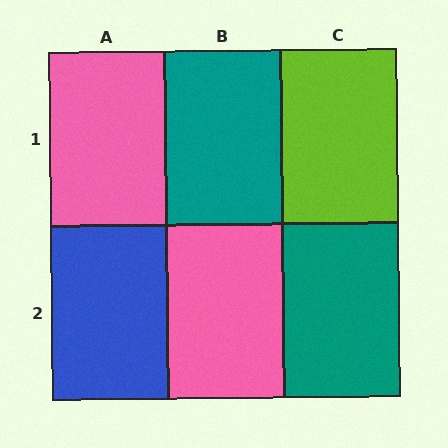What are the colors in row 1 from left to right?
Pink, teal, lime.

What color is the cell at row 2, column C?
Teal.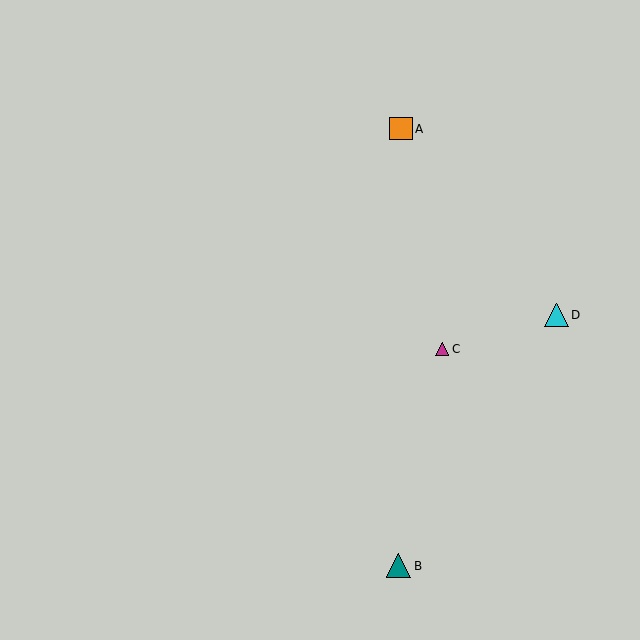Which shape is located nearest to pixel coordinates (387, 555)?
The teal triangle (labeled B) at (399, 566) is nearest to that location.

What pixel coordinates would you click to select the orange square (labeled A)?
Click at (401, 129) to select the orange square A.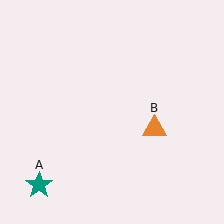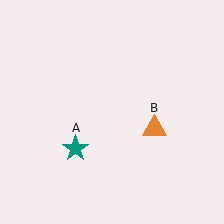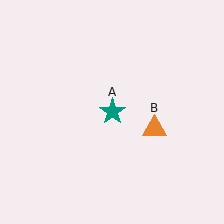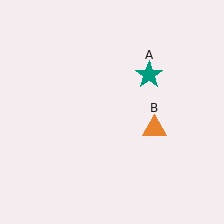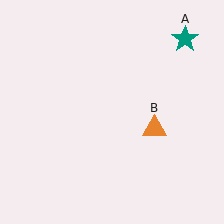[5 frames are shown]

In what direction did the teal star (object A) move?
The teal star (object A) moved up and to the right.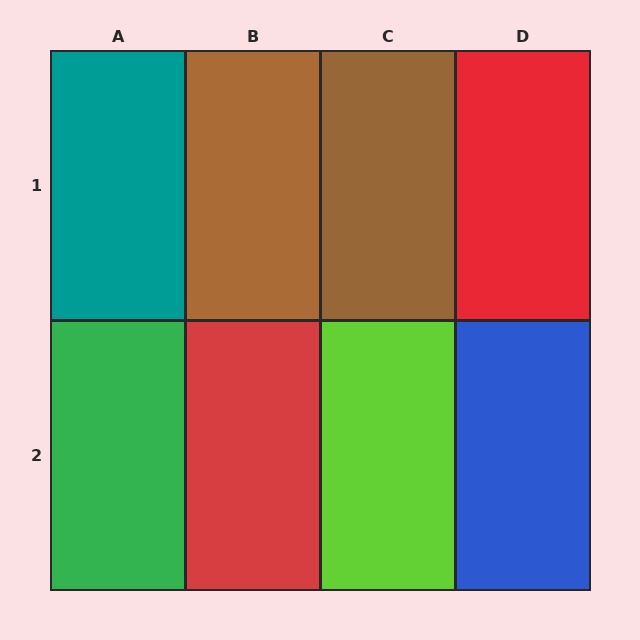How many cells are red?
2 cells are red.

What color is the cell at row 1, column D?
Red.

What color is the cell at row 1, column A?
Teal.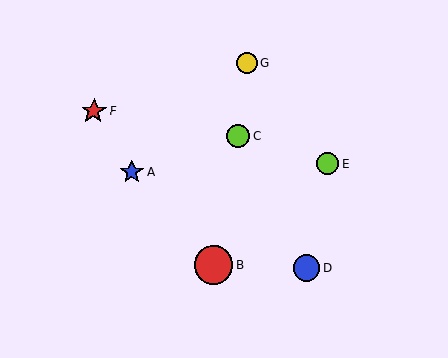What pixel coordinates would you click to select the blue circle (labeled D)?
Click at (307, 268) to select the blue circle D.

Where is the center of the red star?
The center of the red star is at (94, 111).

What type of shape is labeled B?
Shape B is a red circle.